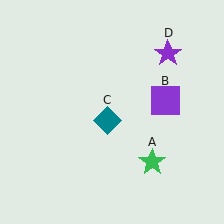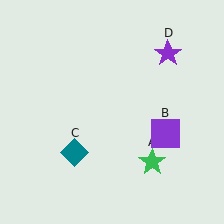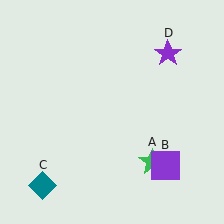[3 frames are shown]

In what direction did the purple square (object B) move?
The purple square (object B) moved down.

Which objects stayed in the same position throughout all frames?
Green star (object A) and purple star (object D) remained stationary.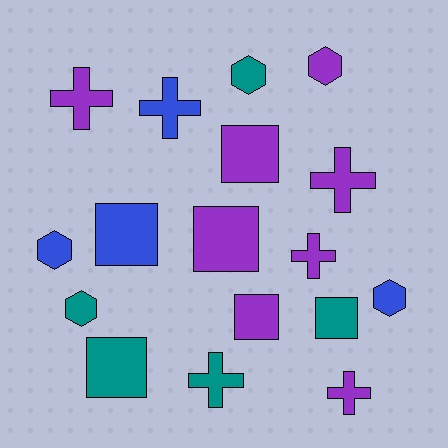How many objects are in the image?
There are 17 objects.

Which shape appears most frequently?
Cross, with 6 objects.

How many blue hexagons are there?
There are 2 blue hexagons.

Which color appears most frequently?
Purple, with 8 objects.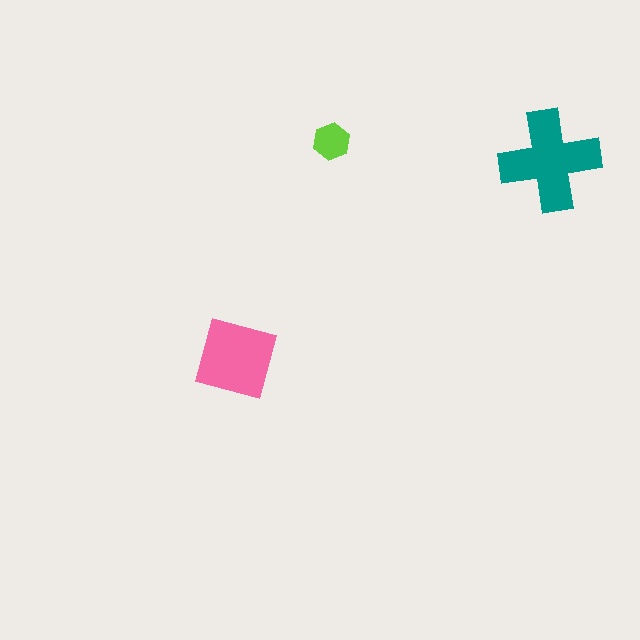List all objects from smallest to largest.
The lime hexagon, the pink diamond, the teal cross.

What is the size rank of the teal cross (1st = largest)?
1st.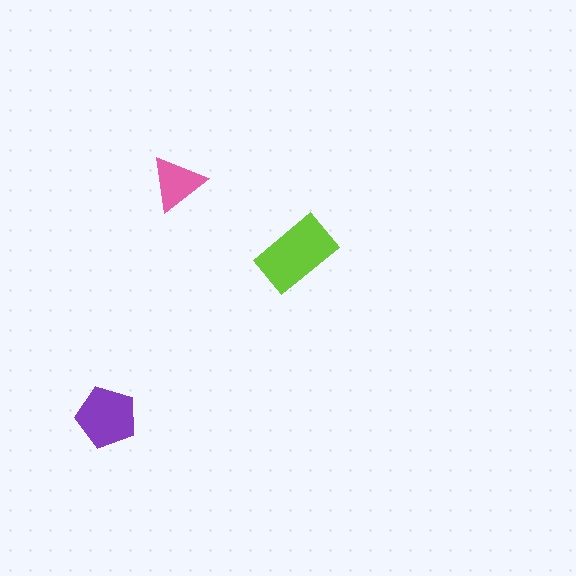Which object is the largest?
The lime rectangle.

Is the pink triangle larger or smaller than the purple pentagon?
Smaller.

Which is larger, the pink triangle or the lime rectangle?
The lime rectangle.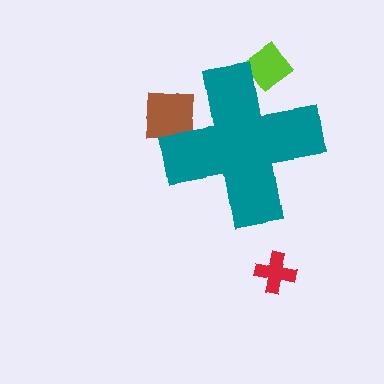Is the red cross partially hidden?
No, the red cross is fully visible.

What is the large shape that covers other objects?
A teal cross.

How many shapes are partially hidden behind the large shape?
2 shapes are partially hidden.